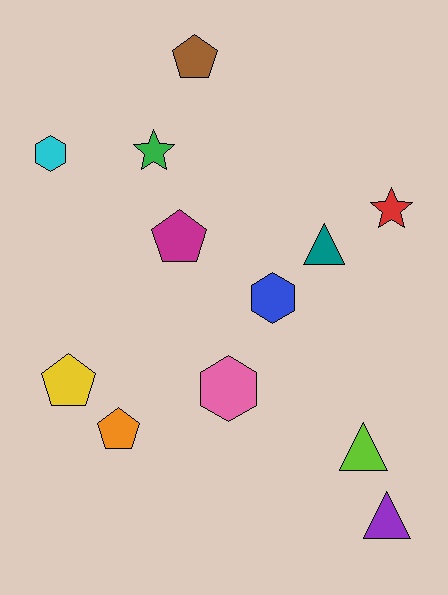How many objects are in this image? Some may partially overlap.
There are 12 objects.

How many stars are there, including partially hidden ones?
There are 2 stars.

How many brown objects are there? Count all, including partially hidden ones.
There is 1 brown object.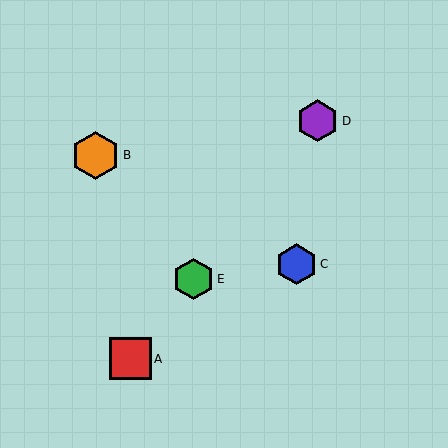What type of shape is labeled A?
Shape A is a red square.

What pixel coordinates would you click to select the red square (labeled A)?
Click at (131, 359) to select the red square A.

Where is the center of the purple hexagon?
The center of the purple hexagon is at (318, 121).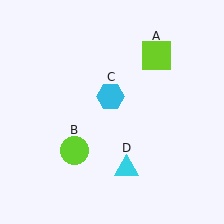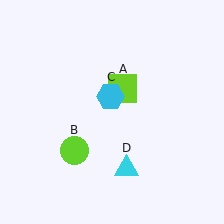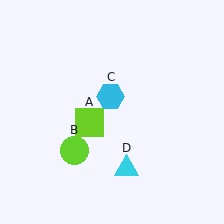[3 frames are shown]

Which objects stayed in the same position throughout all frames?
Lime circle (object B) and cyan hexagon (object C) and cyan triangle (object D) remained stationary.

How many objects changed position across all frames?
1 object changed position: lime square (object A).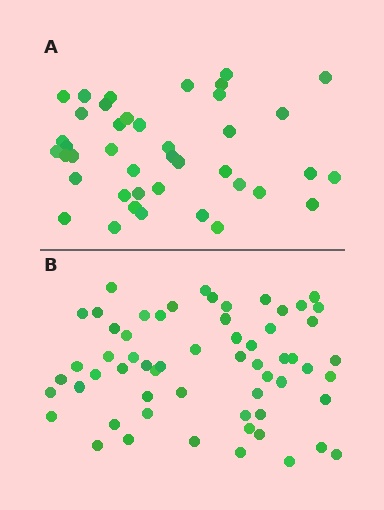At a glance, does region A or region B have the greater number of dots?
Region B (the bottom region) has more dots.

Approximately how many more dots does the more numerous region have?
Region B has approximately 20 more dots than region A.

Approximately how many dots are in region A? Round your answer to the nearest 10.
About 40 dots. (The exact count is 41, which rounds to 40.)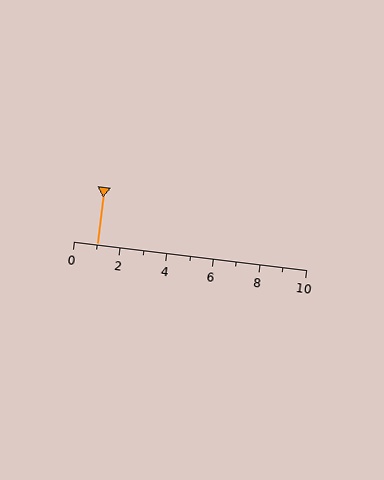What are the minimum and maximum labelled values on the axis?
The axis runs from 0 to 10.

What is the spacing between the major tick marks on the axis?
The major ticks are spaced 2 apart.